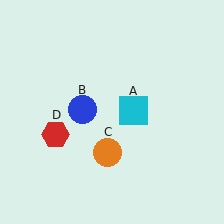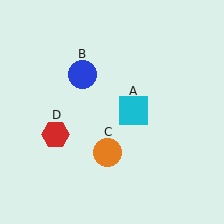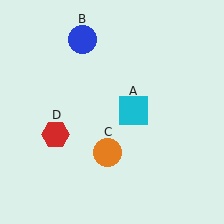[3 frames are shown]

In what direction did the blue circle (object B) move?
The blue circle (object B) moved up.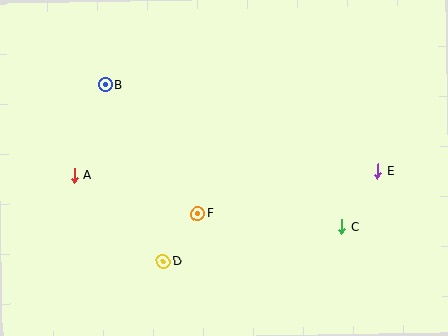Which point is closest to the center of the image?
Point F at (198, 214) is closest to the center.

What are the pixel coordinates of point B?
Point B is at (105, 85).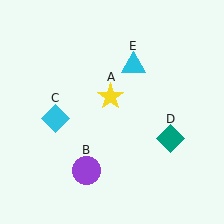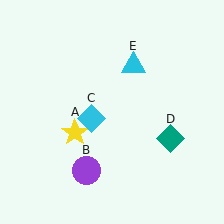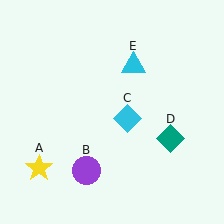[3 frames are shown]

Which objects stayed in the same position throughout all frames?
Purple circle (object B) and teal diamond (object D) and cyan triangle (object E) remained stationary.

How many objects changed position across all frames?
2 objects changed position: yellow star (object A), cyan diamond (object C).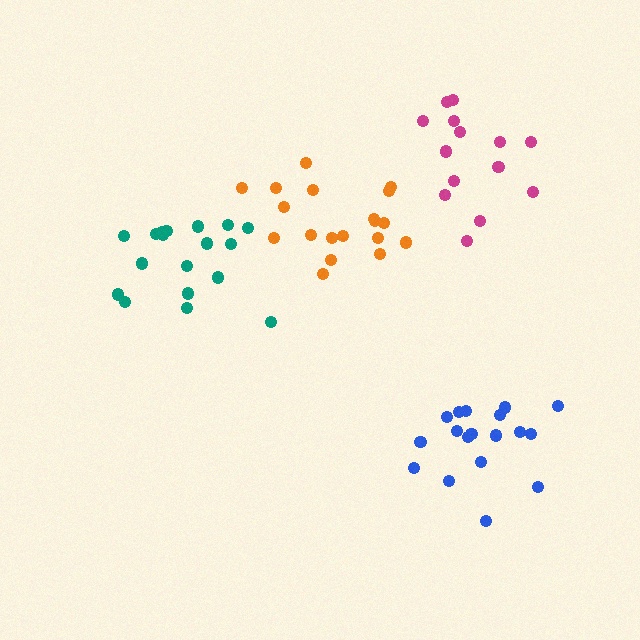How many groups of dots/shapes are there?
There are 4 groups.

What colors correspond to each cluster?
The clusters are colored: teal, blue, magenta, orange.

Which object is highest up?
The magenta cluster is topmost.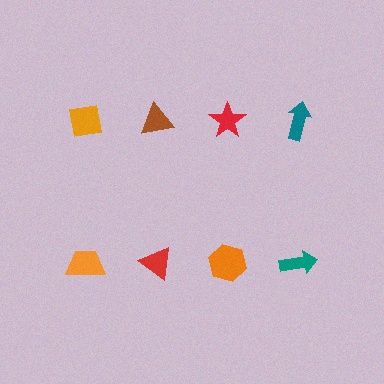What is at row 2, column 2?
A red triangle.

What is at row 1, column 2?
A brown triangle.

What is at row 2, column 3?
An orange hexagon.